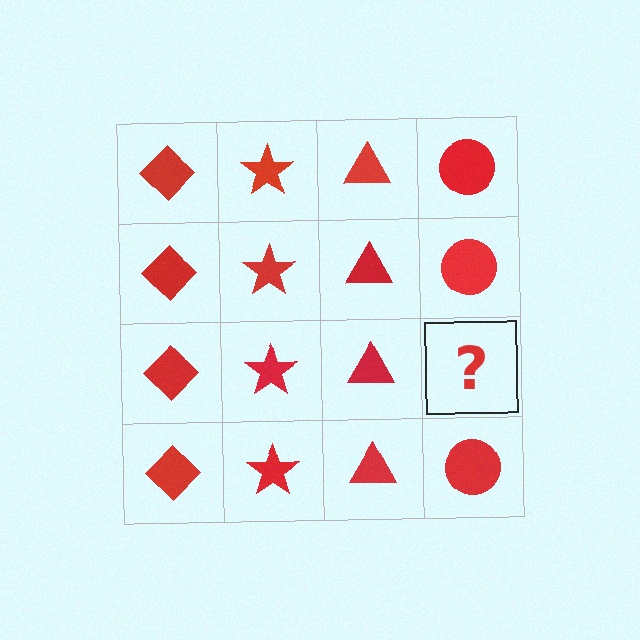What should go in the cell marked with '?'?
The missing cell should contain a red circle.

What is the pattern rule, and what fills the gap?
The rule is that each column has a consistent shape. The gap should be filled with a red circle.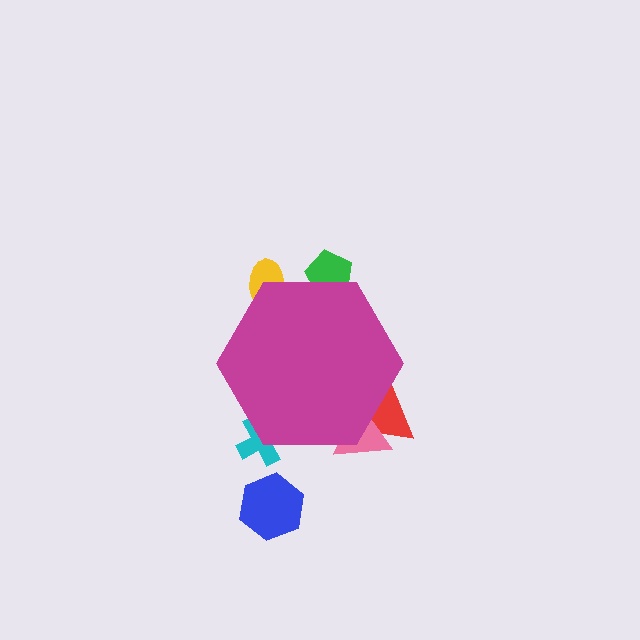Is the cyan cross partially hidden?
Yes, the cyan cross is partially hidden behind the magenta hexagon.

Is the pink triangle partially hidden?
Yes, the pink triangle is partially hidden behind the magenta hexagon.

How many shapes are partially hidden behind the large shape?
5 shapes are partially hidden.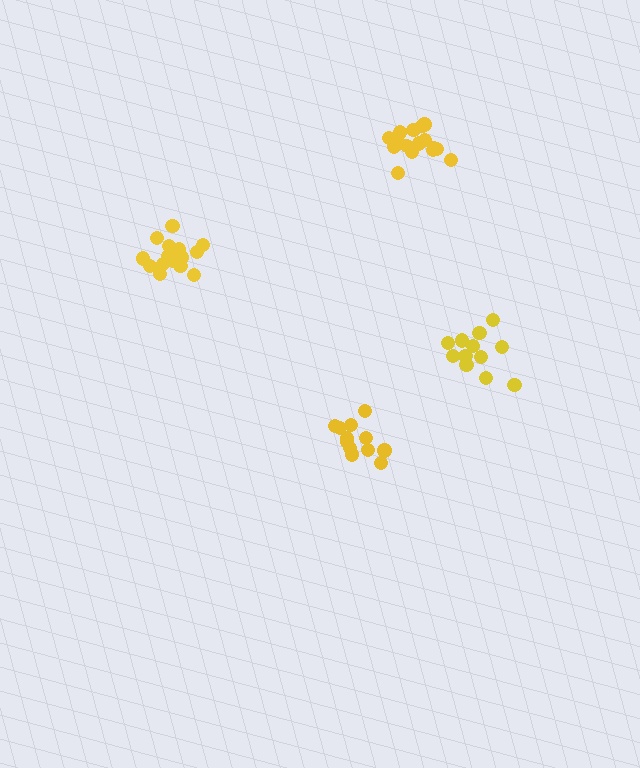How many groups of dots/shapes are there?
There are 4 groups.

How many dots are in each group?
Group 1: 16 dots, Group 2: 16 dots, Group 3: 12 dots, Group 4: 12 dots (56 total).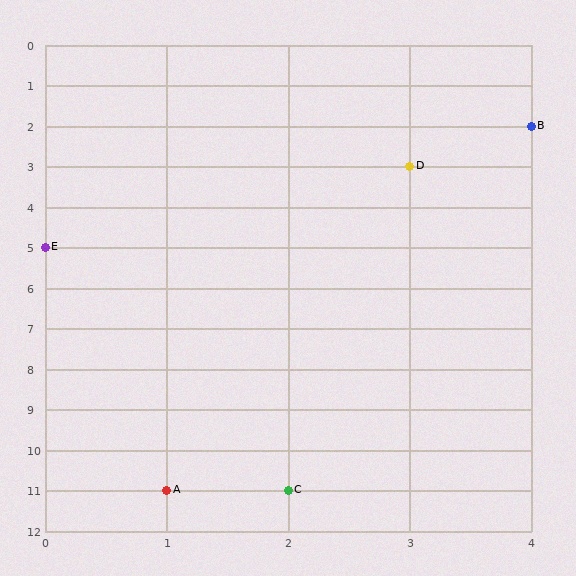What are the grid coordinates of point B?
Point B is at grid coordinates (4, 2).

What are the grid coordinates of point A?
Point A is at grid coordinates (1, 11).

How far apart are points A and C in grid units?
Points A and C are 1 column apart.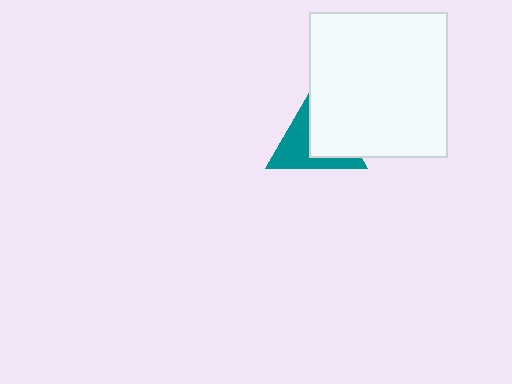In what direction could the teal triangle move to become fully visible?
The teal triangle could move left. That would shift it out from behind the white rectangle entirely.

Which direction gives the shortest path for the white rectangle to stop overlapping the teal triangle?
Moving right gives the shortest separation.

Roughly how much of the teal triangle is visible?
About half of it is visible (roughly 52%).